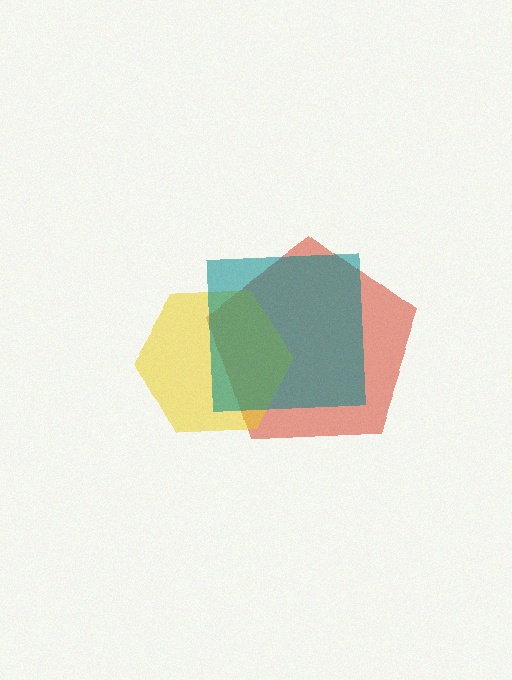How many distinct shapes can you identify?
There are 3 distinct shapes: a red pentagon, a yellow hexagon, a teal square.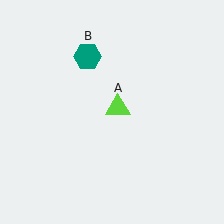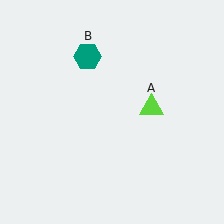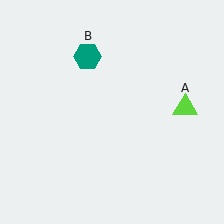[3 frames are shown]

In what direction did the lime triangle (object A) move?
The lime triangle (object A) moved right.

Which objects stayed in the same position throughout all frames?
Teal hexagon (object B) remained stationary.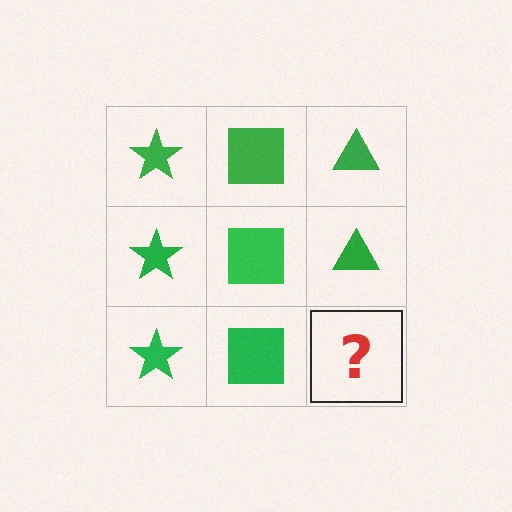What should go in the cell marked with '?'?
The missing cell should contain a green triangle.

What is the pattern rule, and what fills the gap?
The rule is that each column has a consistent shape. The gap should be filled with a green triangle.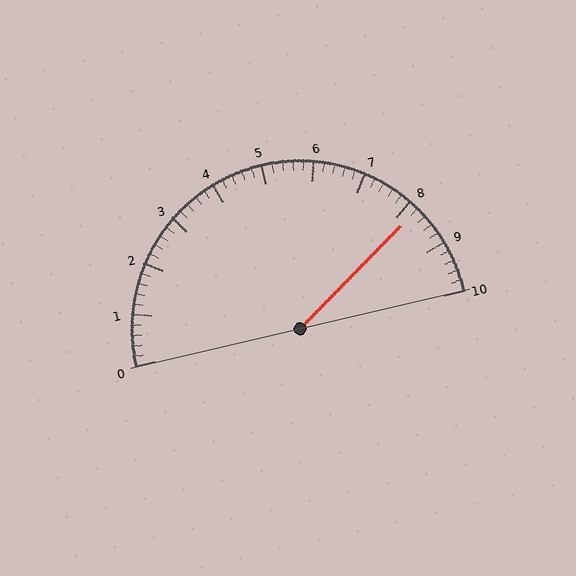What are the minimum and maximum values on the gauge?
The gauge ranges from 0 to 10.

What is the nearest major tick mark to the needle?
The nearest major tick mark is 8.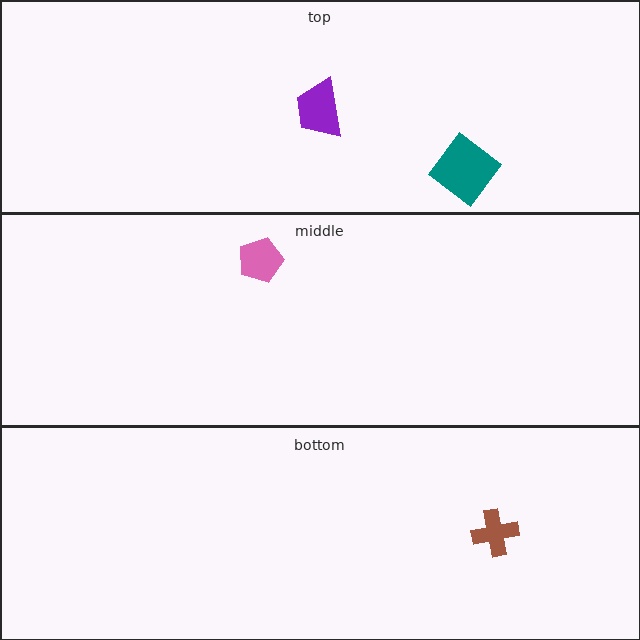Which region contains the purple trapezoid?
The top region.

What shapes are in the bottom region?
The brown cross.